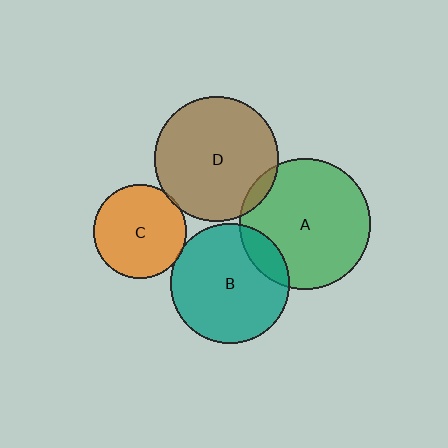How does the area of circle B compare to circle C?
Approximately 1.6 times.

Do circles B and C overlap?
Yes.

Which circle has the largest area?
Circle A (green).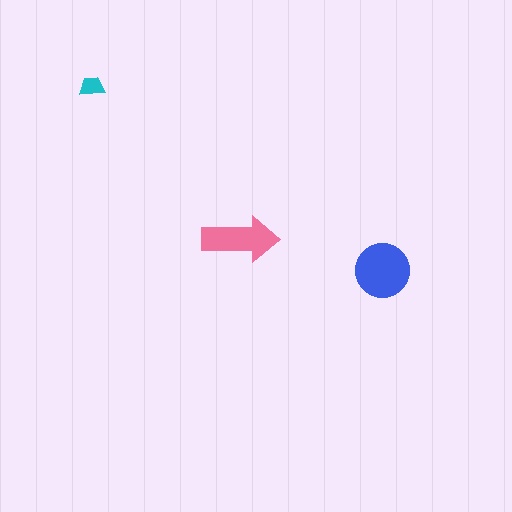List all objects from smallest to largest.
The cyan trapezoid, the pink arrow, the blue circle.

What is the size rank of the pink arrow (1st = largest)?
2nd.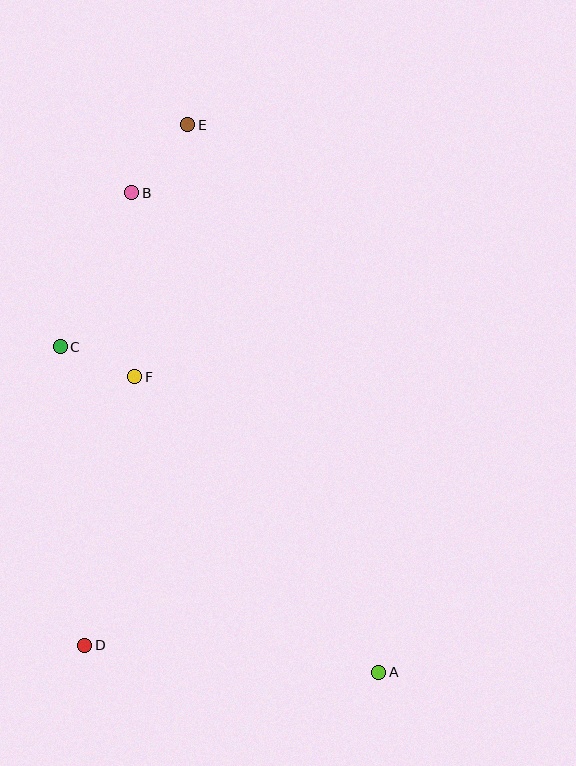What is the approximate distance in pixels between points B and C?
The distance between B and C is approximately 170 pixels.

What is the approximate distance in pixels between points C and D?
The distance between C and D is approximately 299 pixels.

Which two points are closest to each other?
Points C and F are closest to each other.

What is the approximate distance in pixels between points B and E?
The distance between B and E is approximately 88 pixels.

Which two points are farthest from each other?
Points A and E are farthest from each other.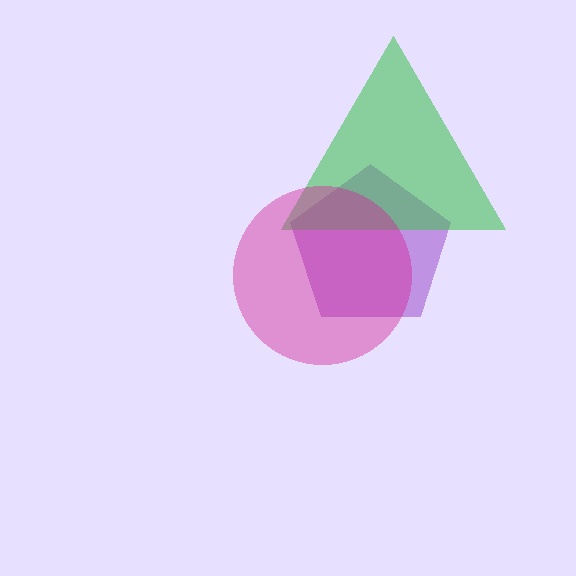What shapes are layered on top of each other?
The layered shapes are: a purple pentagon, a green triangle, a magenta circle.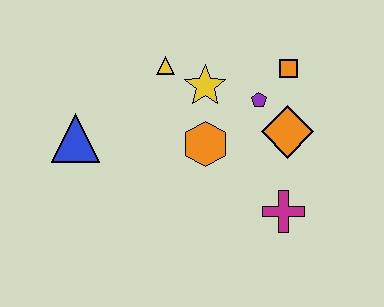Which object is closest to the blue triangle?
The yellow triangle is closest to the blue triangle.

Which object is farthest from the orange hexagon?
The blue triangle is farthest from the orange hexagon.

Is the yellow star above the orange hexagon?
Yes